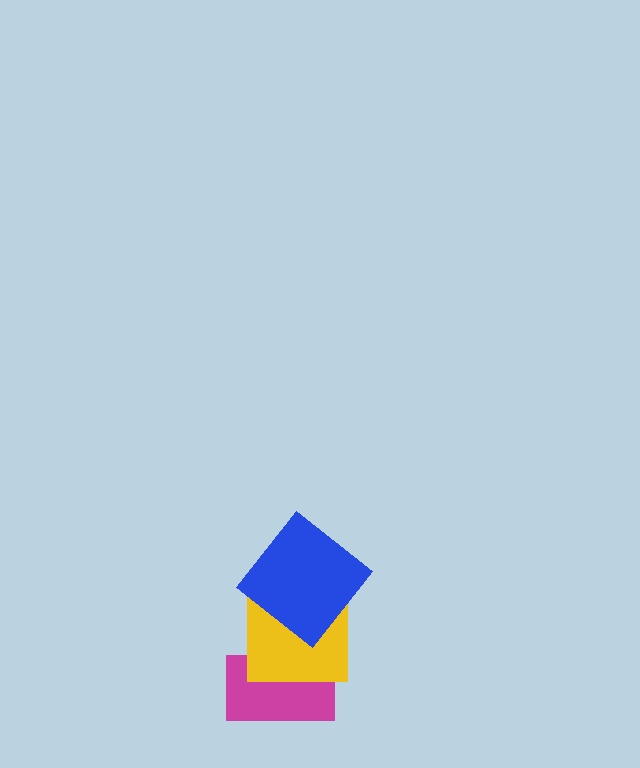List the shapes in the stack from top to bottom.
From top to bottom: the blue diamond, the yellow square, the magenta rectangle.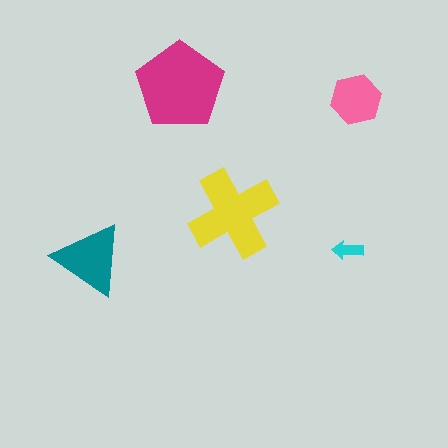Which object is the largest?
The magenta pentagon.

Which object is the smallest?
The cyan arrow.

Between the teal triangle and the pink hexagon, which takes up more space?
The teal triangle.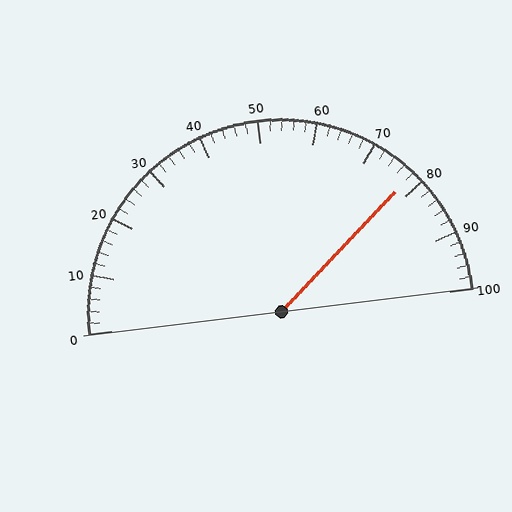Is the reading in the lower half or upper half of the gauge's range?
The reading is in the upper half of the range (0 to 100).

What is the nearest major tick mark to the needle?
The nearest major tick mark is 80.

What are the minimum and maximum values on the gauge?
The gauge ranges from 0 to 100.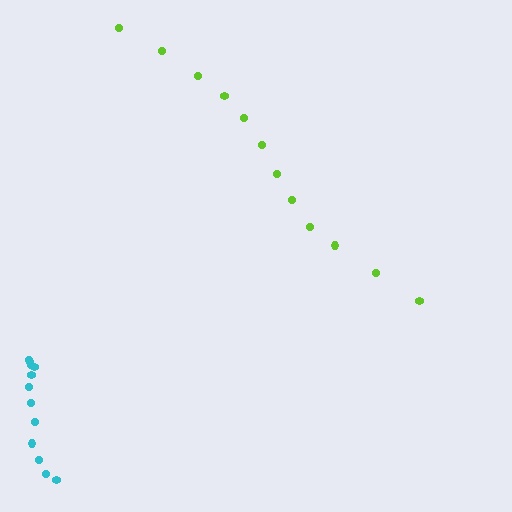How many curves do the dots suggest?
There are 2 distinct paths.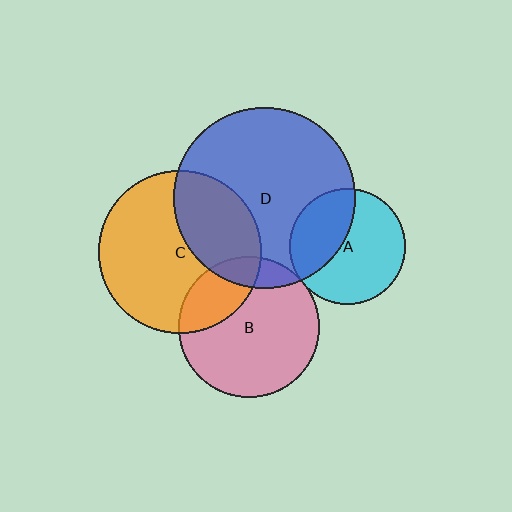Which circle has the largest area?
Circle D (blue).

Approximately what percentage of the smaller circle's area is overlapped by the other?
Approximately 5%.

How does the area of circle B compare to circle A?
Approximately 1.5 times.